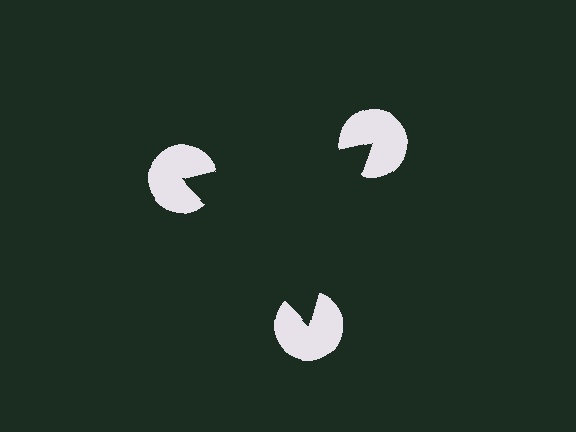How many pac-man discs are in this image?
There are 3 — one at each vertex of the illusory triangle.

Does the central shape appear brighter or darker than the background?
It typically appears slightly darker than the background, even though no actual brightness change is drawn.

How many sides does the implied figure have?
3 sides.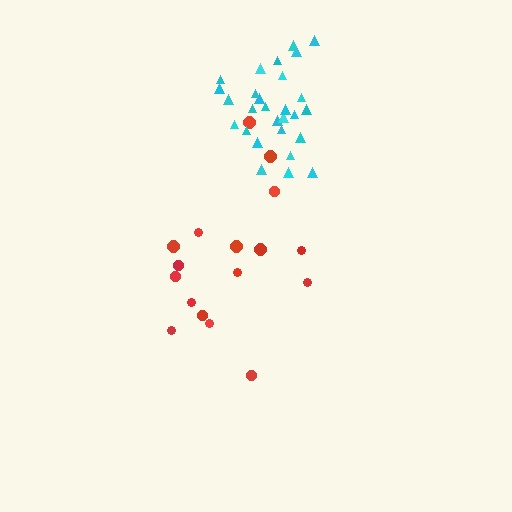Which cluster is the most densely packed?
Cyan.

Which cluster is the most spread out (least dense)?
Red.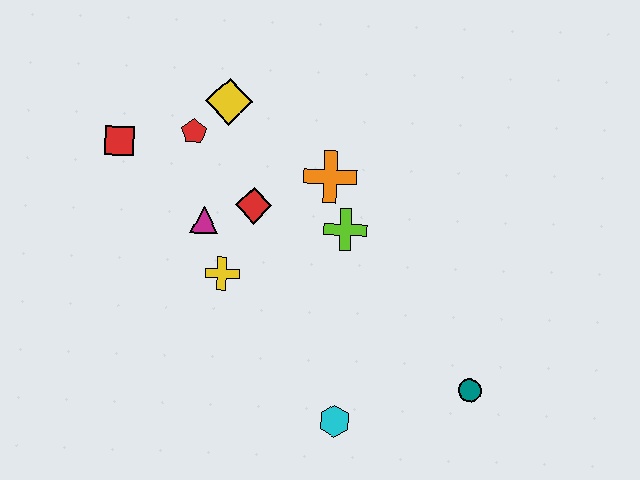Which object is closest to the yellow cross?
The magenta triangle is closest to the yellow cross.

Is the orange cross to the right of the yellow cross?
Yes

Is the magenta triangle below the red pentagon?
Yes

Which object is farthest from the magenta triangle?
The teal circle is farthest from the magenta triangle.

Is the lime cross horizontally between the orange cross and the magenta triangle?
No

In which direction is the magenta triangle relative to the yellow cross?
The magenta triangle is above the yellow cross.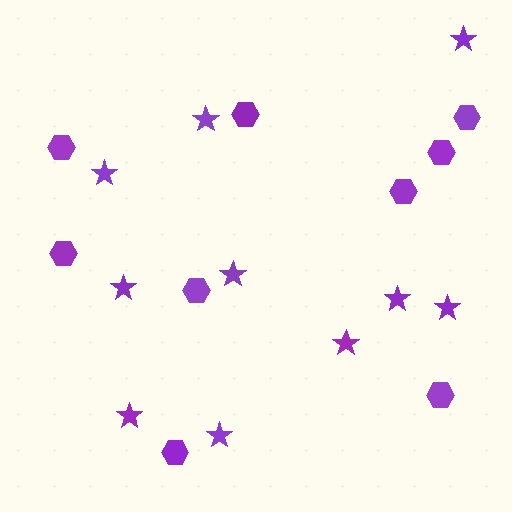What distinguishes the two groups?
There are 2 groups: one group of hexagons (9) and one group of stars (10).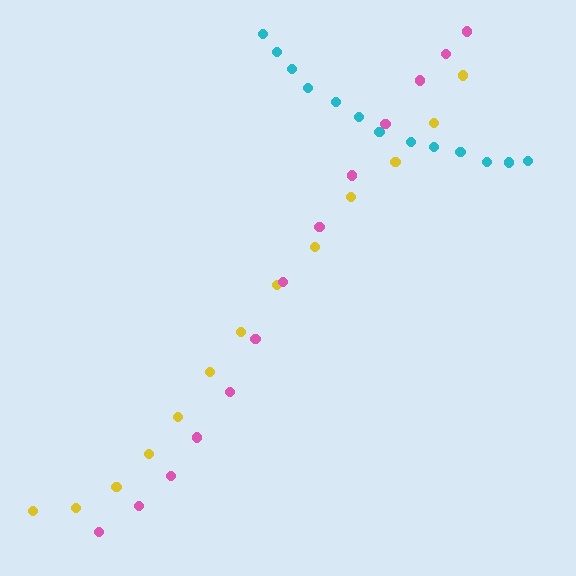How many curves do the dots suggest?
There are 3 distinct paths.